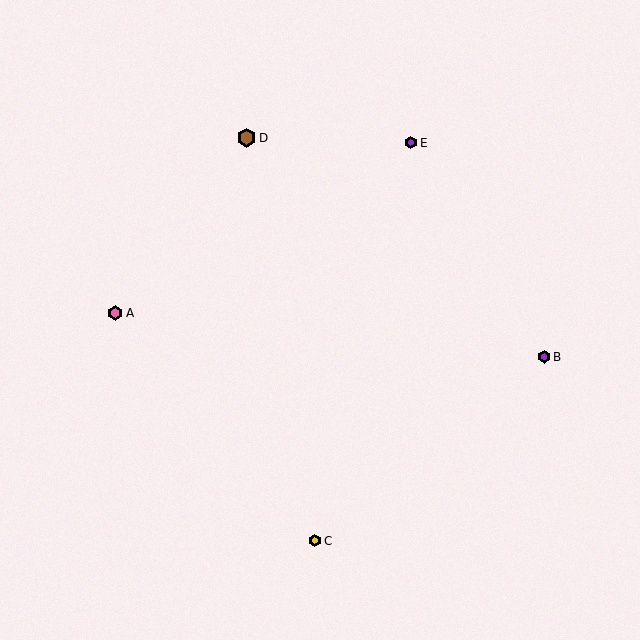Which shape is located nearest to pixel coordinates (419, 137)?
The purple hexagon (labeled E) at (411, 143) is nearest to that location.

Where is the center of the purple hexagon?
The center of the purple hexagon is at (544, 357).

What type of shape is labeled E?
Shape E is a purple hexagon.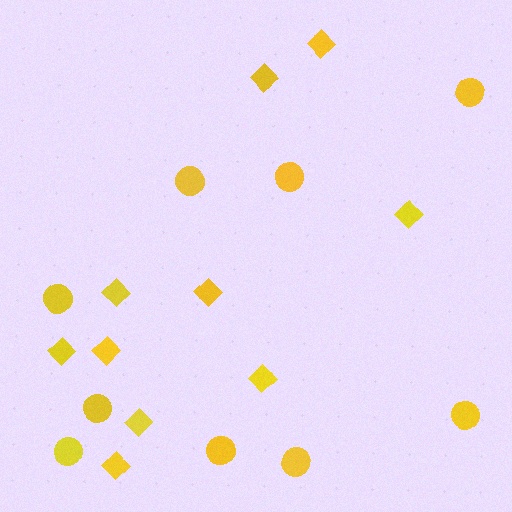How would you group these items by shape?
There are 2 groups: one group of circles (9) and one group of diamonds (10).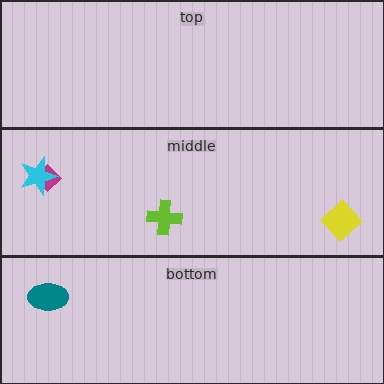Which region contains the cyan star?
The middle region.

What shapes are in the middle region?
The lime cross, the magenta diamond, the cyan star, the yellow diamond.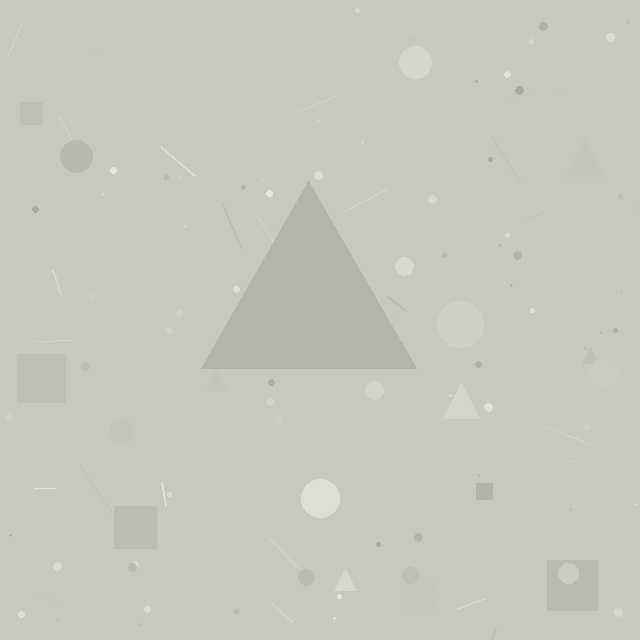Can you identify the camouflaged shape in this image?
The camouflaged shape is a triangle.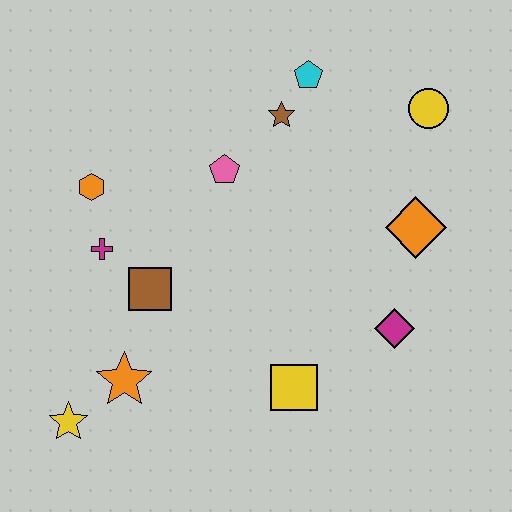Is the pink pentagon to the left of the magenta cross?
No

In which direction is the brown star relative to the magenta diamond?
The brown star is above the magenta diamond.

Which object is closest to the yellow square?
The magenta diamond is closest to the yellow square.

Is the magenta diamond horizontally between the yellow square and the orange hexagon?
No